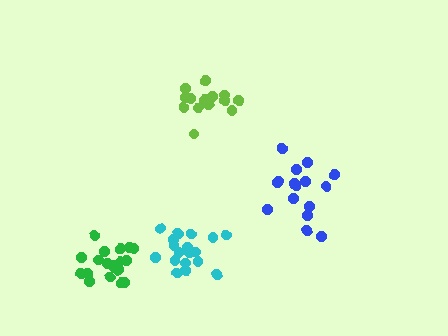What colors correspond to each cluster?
The clusters are colored: blue, cyan, lime, green.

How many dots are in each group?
Group 1: 16 dots, Group 2: 19 dots, Group 3: 16 dots, Group 4: 19 dots (70 total).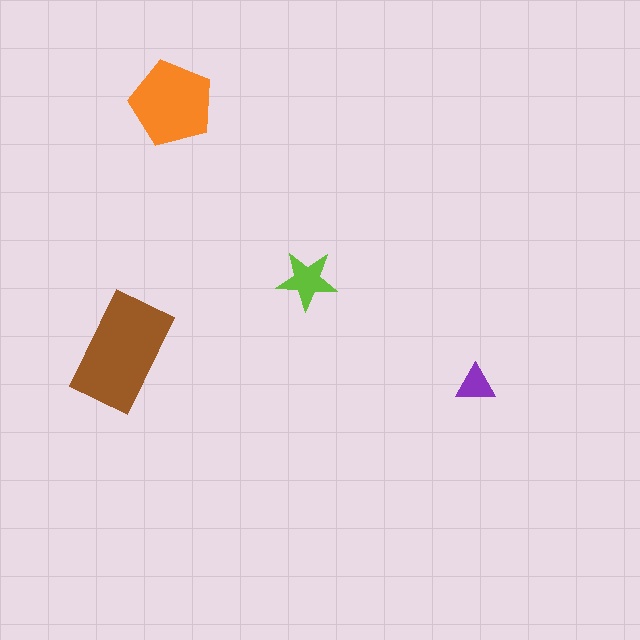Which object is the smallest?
The purple triangle.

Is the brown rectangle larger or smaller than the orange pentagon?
Larger.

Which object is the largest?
The brown rectangle.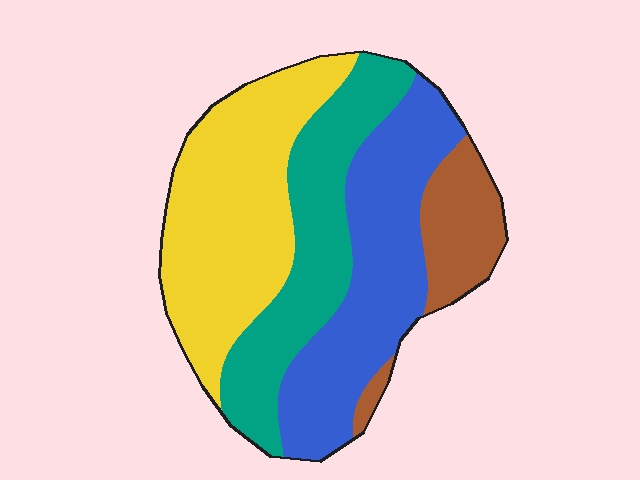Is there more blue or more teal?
Blue.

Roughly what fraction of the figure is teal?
Teal covers roughly 25% of the figure.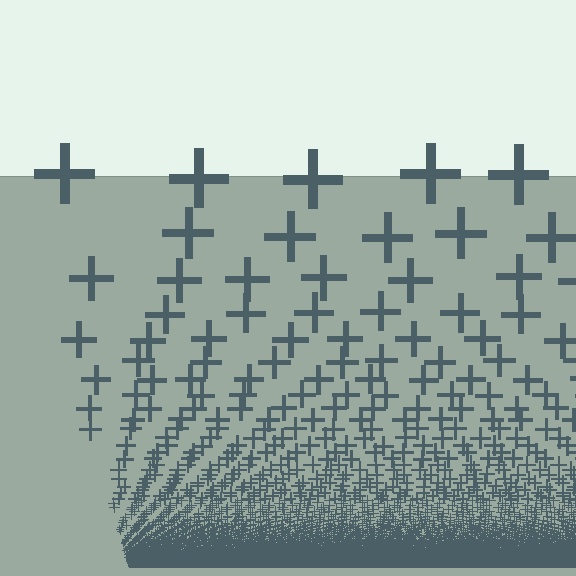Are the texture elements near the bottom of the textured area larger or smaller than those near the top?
Smaller. The gradient is inverted — elements near the bottom are smaller and denser.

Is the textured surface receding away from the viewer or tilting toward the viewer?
The surface appears to tilt toward the viewer. Texture elements get larger and sparser toward the top.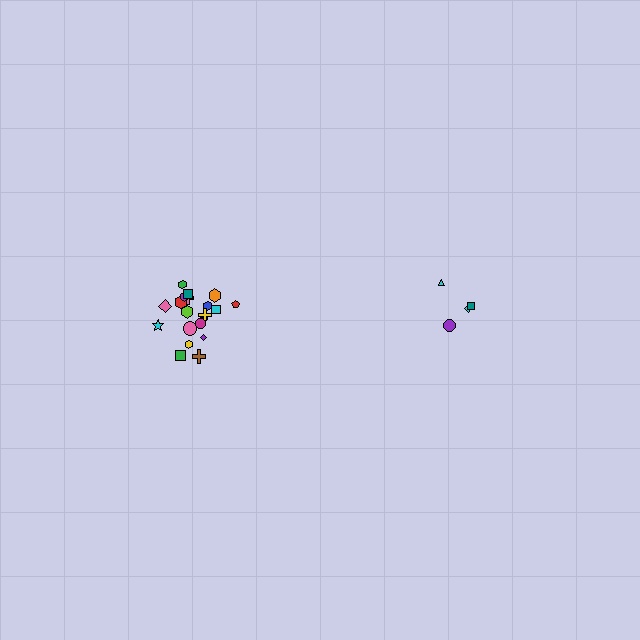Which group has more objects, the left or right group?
The left group.